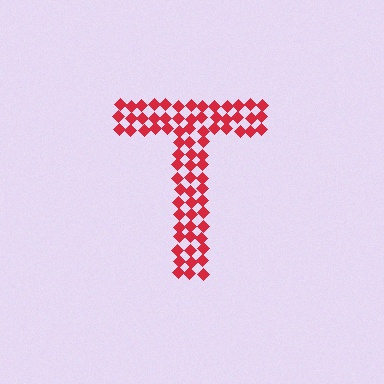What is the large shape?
The large shape is the letter T.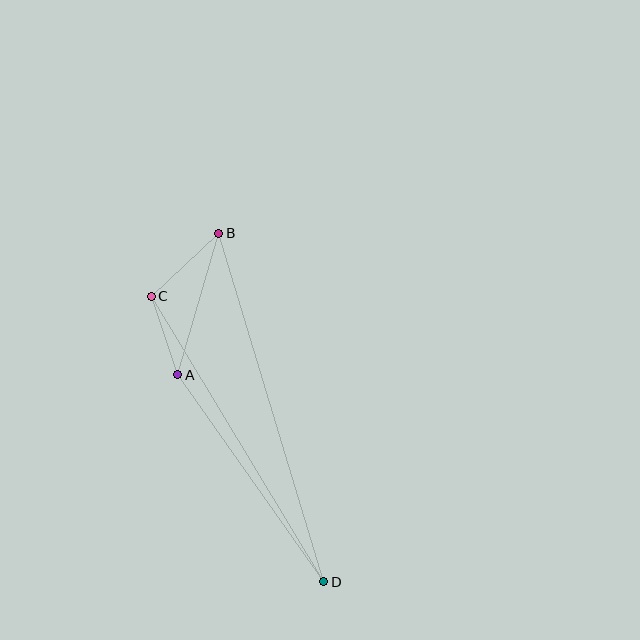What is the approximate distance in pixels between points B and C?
The distance between B and C is approximately 92 pixels.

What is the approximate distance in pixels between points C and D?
The distance between C and D is approximately 334 pixels.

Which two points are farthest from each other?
Points B and D are farthest from each other.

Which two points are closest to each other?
Points A and C are closest to each other.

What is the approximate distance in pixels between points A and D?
The distance between A and D is approximately 253 pixels.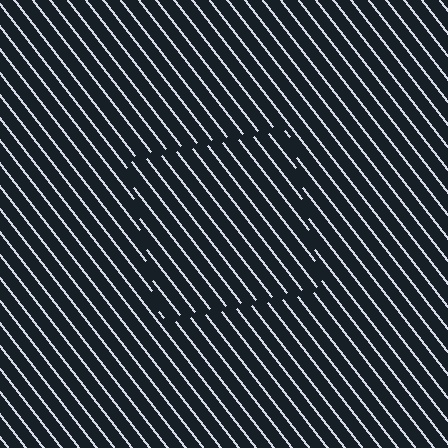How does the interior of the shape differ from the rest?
The interior of the shape contains the same grating, shifted by half a period — the contour is defined by the phase discontinuity where line-ends from the inner and outer gratings abut.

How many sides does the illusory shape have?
4 sides — the line-ends trace a square.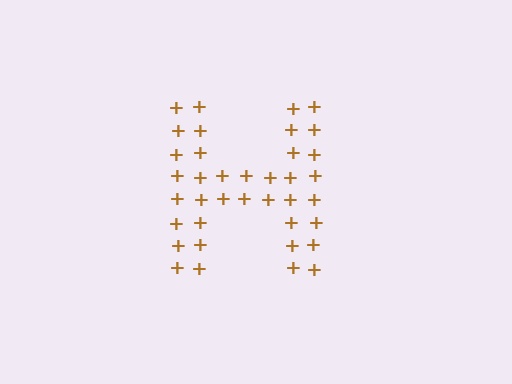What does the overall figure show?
The overall figure shows the letter H.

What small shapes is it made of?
It is made of small plus signs.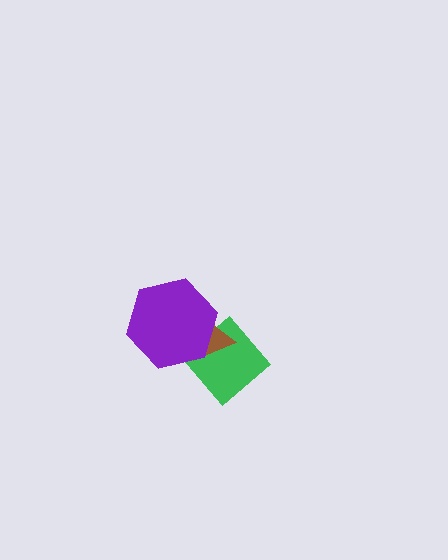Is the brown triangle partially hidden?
Yes, it is partially covered by another shape.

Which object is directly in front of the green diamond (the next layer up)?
The brown triangle is directly in front of the green diamond.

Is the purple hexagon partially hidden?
No, no other shape covers it.